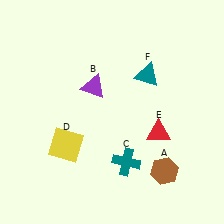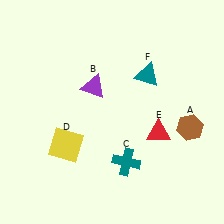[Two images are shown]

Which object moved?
The brown hexagon (A) moved up.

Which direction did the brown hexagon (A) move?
The brown hexagon (A) moved up.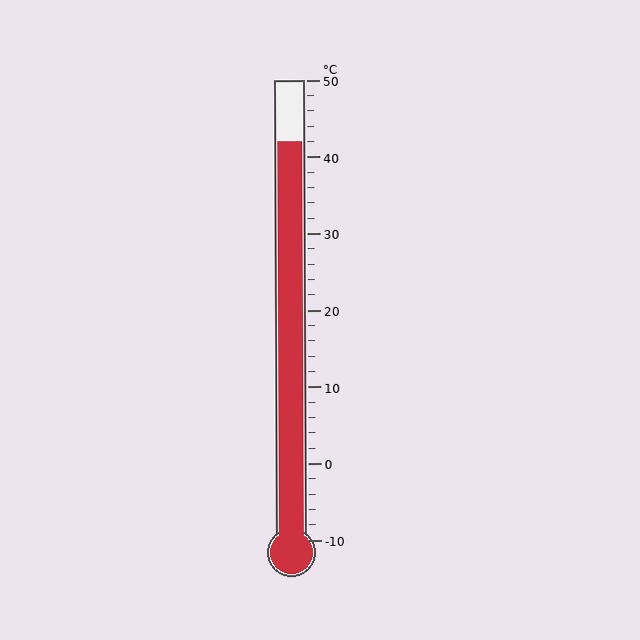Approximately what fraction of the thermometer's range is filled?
The thermometer is filled to approximately 85% of its range.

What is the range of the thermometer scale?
The thermometer scale ranges from -10°C to 50°C.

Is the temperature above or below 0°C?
The temperature is above 0°C.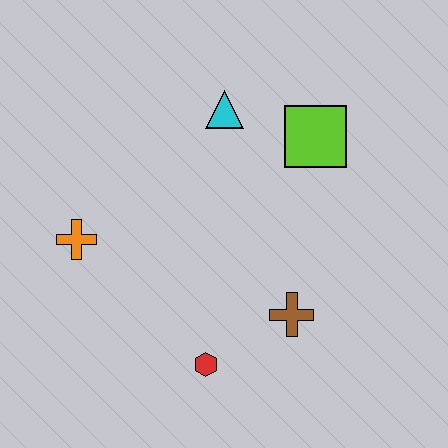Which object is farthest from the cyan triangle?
The red hexagon is farthest from the cyan triangle.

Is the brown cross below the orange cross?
Yes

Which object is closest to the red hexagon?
The brown cross is closest to the red hexagon.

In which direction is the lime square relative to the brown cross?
The lime square is above the brown cross.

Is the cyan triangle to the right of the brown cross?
No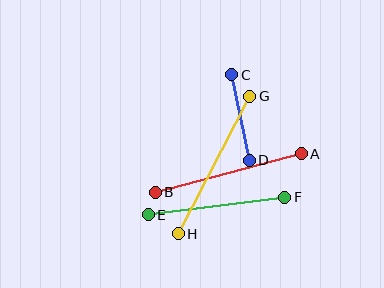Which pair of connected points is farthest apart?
Points G and H are farthest apart.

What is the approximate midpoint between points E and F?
The midpoint is at approximately (217, 206) pixels.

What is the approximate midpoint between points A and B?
The midpoint is at approximately (228, 173) pixels.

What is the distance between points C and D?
The distance is approximately 87 pixels.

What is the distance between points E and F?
The distance is approximately 138 pixels.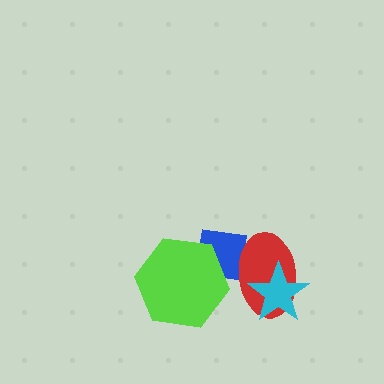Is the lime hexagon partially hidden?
No, no other shape covers it.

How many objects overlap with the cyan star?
1 object overlaps with the cyan star.